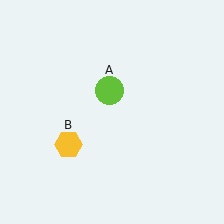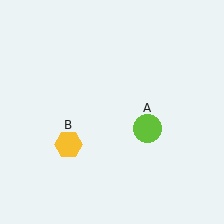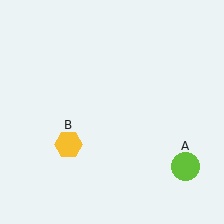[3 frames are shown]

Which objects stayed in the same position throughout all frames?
Yellow hexagon (object B) remained stationary.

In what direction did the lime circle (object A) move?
The lime circle (object A) moved down and to the right.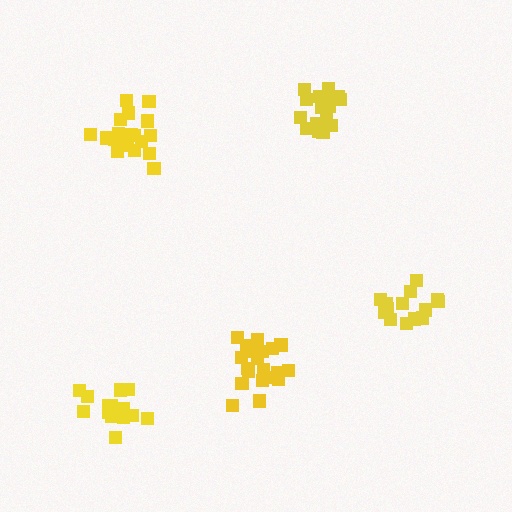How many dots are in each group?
Group 1: 16 dots, Group 2: 19 dots, Group 3: 15 dots, Group 4: 21 dots, Group 5: 19 dots (90 total).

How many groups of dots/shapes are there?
There are 5 groups.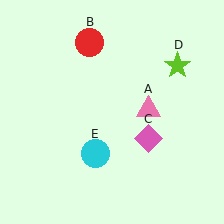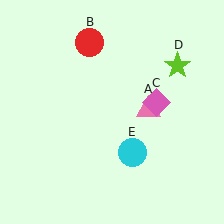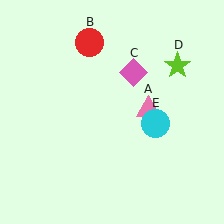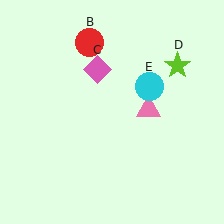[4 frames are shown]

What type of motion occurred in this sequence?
The pink diamond (object C), cyan circle (object E) rotated counterclockwise around the center of the scene.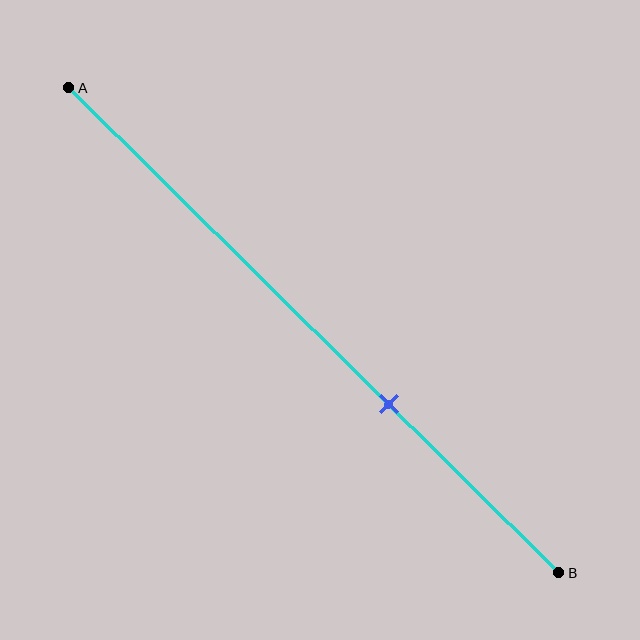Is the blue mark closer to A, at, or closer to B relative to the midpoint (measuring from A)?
The blue mark is closer to point B than the midpoint of segment AB.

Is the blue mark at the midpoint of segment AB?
No, the mark is at about 65% from A, not at the 50% midpoint.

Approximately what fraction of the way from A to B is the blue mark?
The blue mark is approximately 65% of the way from A to B.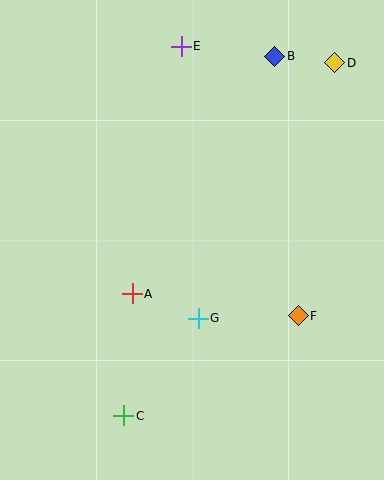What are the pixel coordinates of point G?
Point G is at (198, 318).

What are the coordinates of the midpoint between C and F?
The midpoint between C and F is at (211, 366).